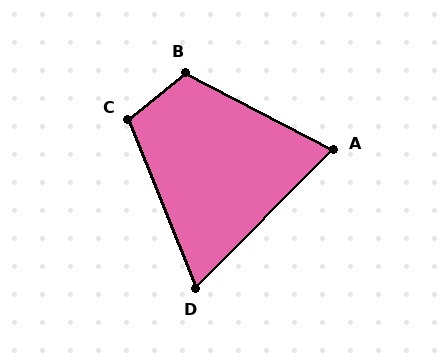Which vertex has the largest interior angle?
B, at approximately 113 degrees.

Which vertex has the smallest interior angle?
D, at approximately 67 degrees.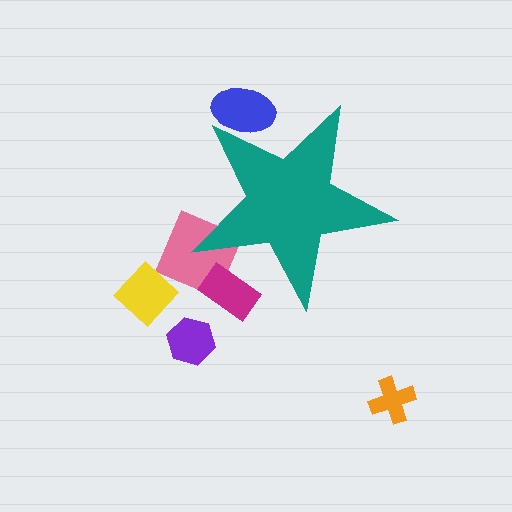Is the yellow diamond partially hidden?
No, the yellow diamond is fully visible.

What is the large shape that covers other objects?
A teal star.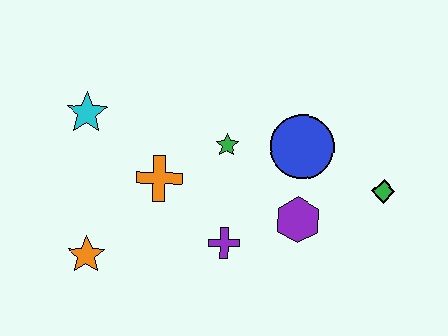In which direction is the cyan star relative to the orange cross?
The cyan star is to the left of the orange cross.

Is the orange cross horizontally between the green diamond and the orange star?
Yes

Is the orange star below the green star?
Yes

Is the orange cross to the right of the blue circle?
No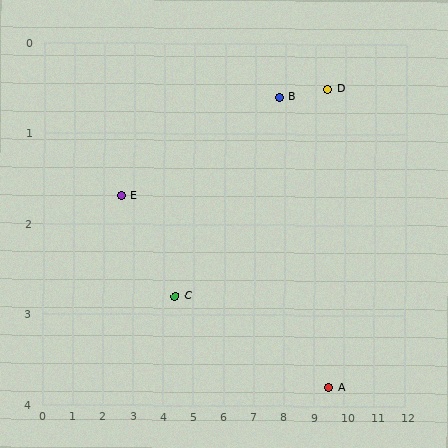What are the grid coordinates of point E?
Point E is at approximately (2.6, 1.7).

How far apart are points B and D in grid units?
Points B and D are about 1.6 grid units apart.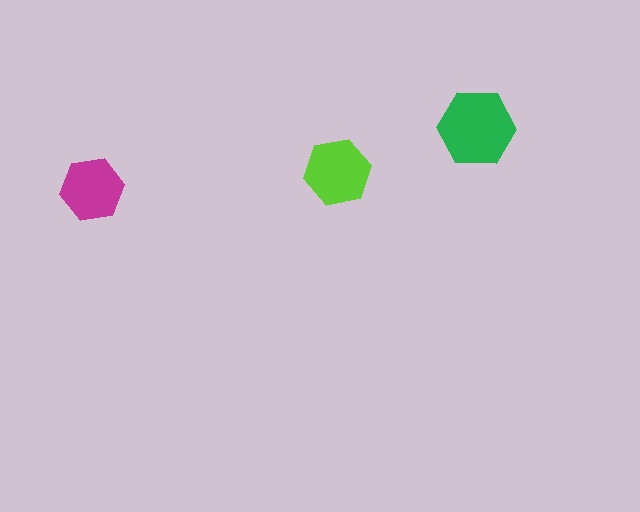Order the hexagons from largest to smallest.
the green one, the lime one, the magenta one.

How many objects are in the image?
There are 3 objects in the image.